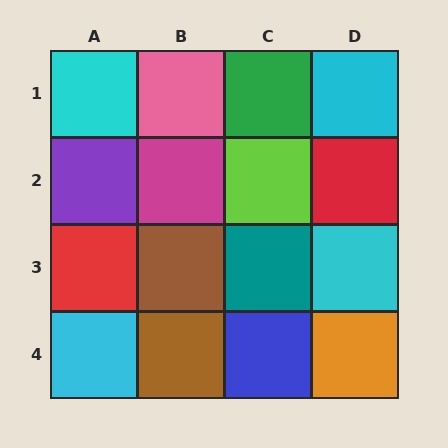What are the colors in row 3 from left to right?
Red, brown, teal, cyan.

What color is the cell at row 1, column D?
Cyan.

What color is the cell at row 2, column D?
Red.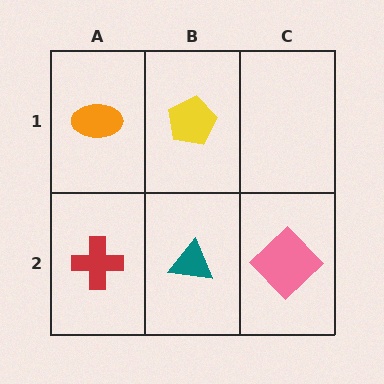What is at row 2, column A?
A red cross.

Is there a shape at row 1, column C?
No, that cell is empty.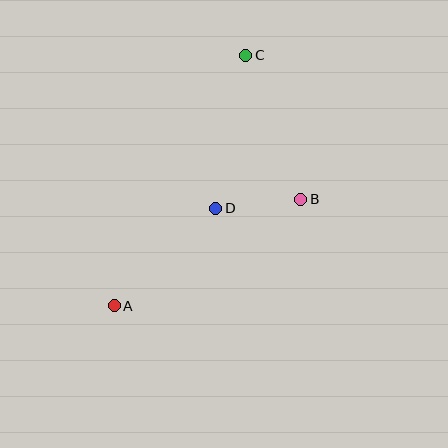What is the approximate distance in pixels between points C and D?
The distance between C and D is approximately 156 pixels.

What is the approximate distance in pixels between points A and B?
The distance between A and B is approximately 215 pixels.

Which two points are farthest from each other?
Points A and C are farthest from each other.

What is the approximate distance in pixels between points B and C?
The distance between B and C is approximately 154 pixels.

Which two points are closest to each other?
Points B and D are closest to each other.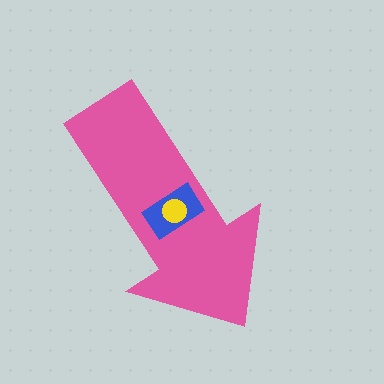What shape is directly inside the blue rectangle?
The yellow circle.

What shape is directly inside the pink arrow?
The blue rectangle.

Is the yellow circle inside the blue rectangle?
Yes.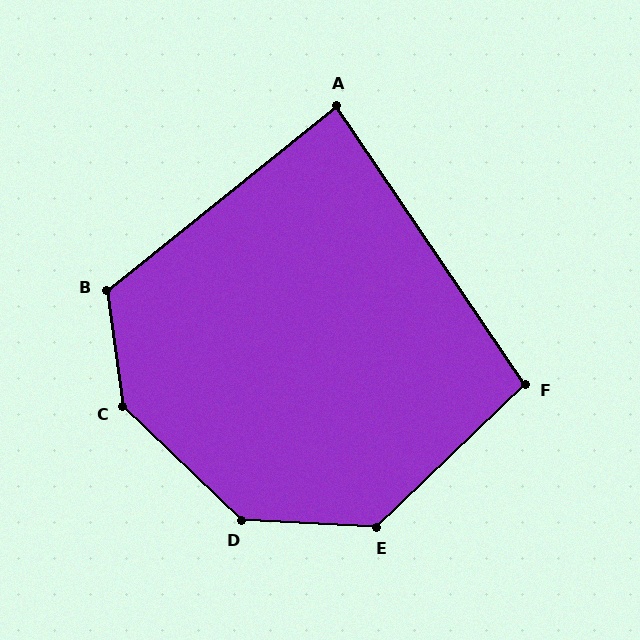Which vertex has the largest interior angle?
C, at approximately 142 degrees.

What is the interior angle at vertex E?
Approximately 133 degrees (obtuse).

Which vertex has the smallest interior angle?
A, at approximately 85 degrees.